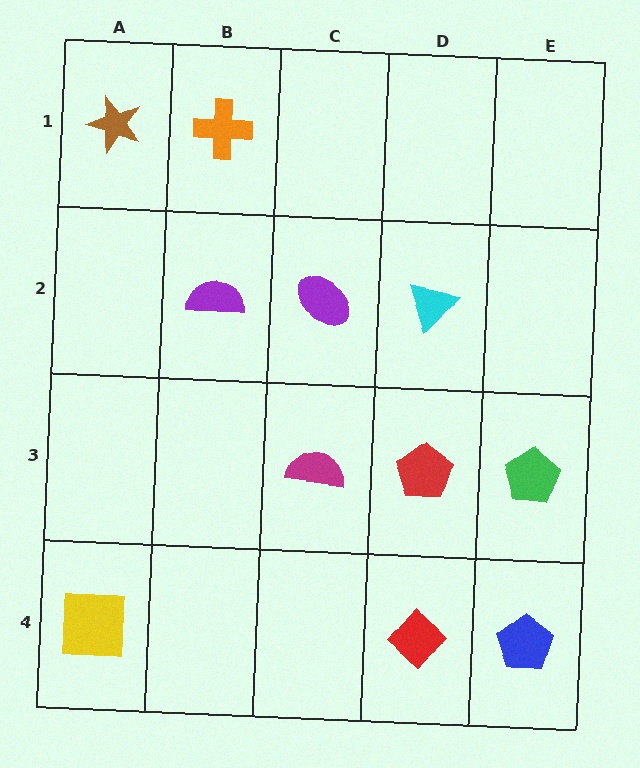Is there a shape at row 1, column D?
No, that cell is empty.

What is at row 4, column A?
A yellow square.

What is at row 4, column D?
A red diamond.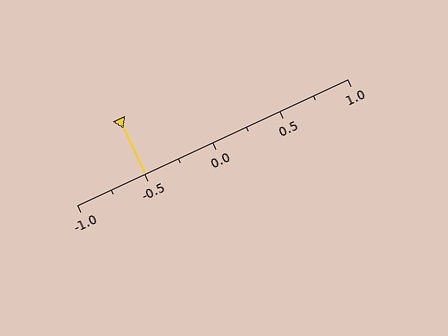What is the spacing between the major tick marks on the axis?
The major ticks are spaced 0.5 apart.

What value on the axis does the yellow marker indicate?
The marker indicates approximately -0.5.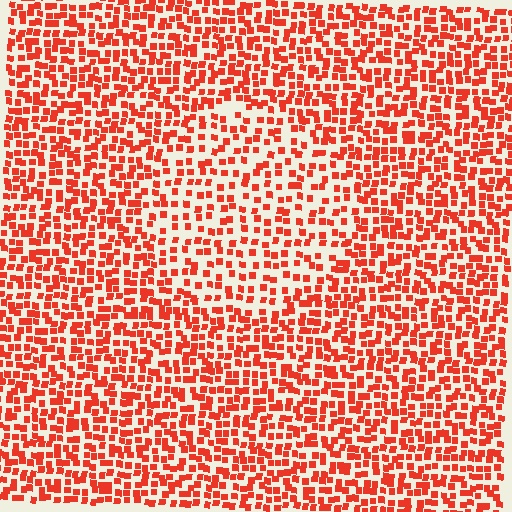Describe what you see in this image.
The image contains small red elements arranged at two different densities. A circle-shaped region is visible where the elements are less densely packed than the surrounding area.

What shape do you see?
I see a circle.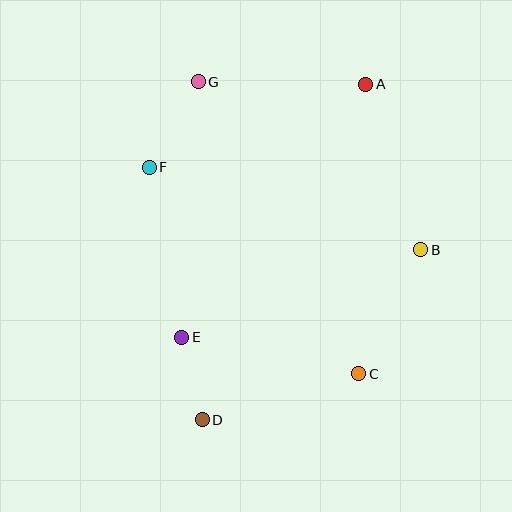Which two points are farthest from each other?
Points A and D are farthest from each other.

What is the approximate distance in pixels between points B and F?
The distance between B and F is approximately 284 pixels.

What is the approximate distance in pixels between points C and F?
The distance between C and F is approximately 294 pixels.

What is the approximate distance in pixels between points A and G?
The distance between A and G is approximately 167 pixels.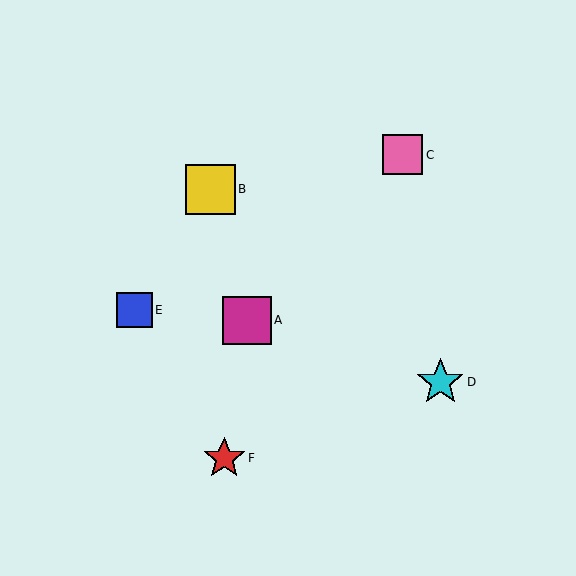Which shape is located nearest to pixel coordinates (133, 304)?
The blue square (labeled E) at (134, 310) is nearest to that location.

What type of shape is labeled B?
Shape B is a yellow square.